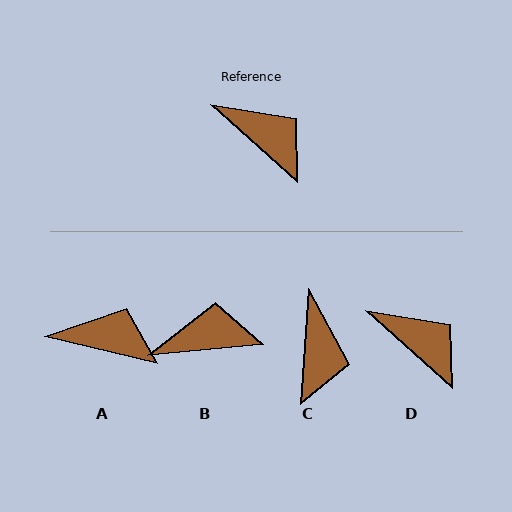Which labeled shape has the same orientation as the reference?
D.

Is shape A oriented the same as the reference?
No, it is off by about 28 degrees.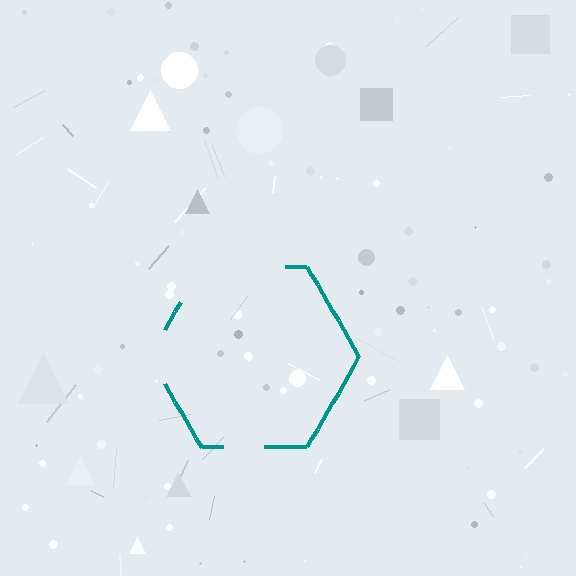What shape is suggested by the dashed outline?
The dashed outline suggests a hexagon.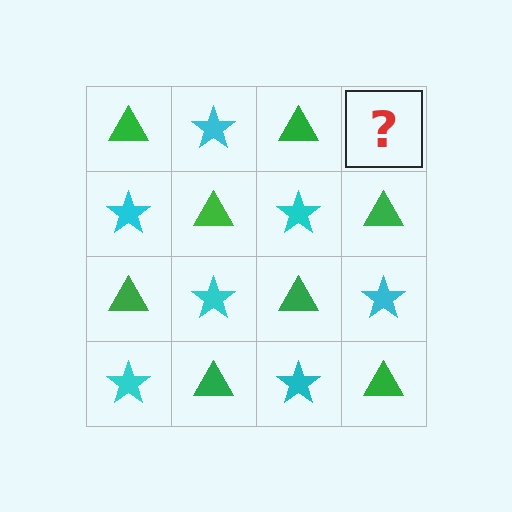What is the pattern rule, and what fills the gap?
The rule is that it alternates green triangle and cyan star in a checkerboard pattern. The gap should be filled with a cyan star.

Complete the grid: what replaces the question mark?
The question mark should be replaced with a cyan star.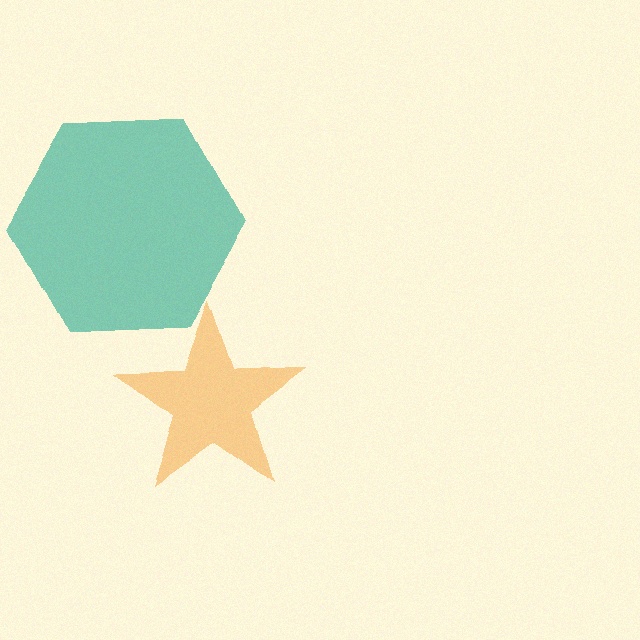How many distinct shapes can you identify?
There are 2 distinct shapes: a teal hexagon, an orange star.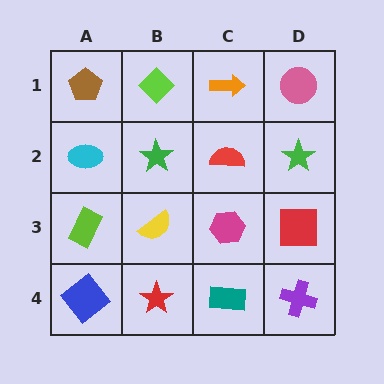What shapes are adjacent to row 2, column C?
An orange arrow (row 1, column C), a magenta hexagon (row 3, column C), a green star (row 2, column B), a green star (row 2, column D).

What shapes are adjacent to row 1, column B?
A green star (row 2, column B), a brown pentagon (row 1, column A), an orange arrow (row 1, column C).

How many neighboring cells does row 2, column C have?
4.